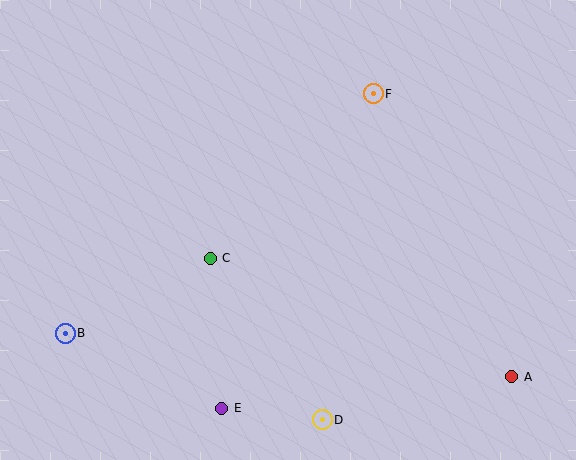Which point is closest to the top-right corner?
Point F is closest to the top-right corner.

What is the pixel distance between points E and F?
The distance between E and F is 349 pixels.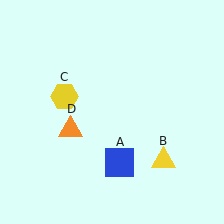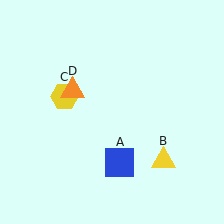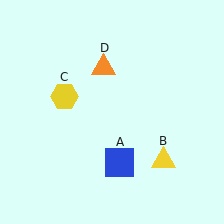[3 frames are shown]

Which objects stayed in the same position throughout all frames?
Blue square (object A) and yellow triangle (object B) and yellow hexagon (object C) remained stationary.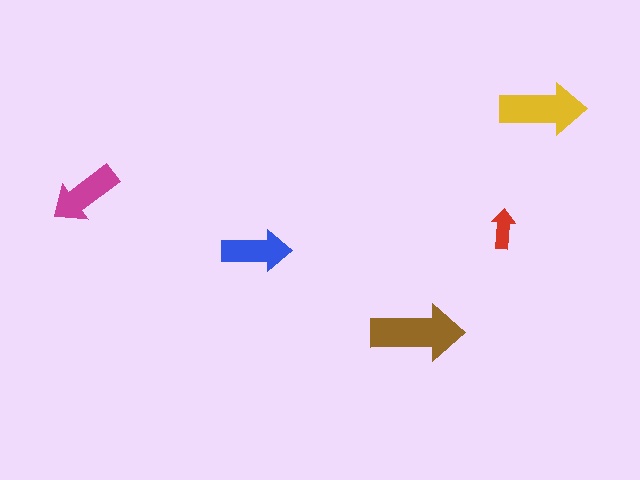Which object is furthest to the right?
The yellow arrow is rightmost.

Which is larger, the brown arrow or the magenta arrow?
The brown one.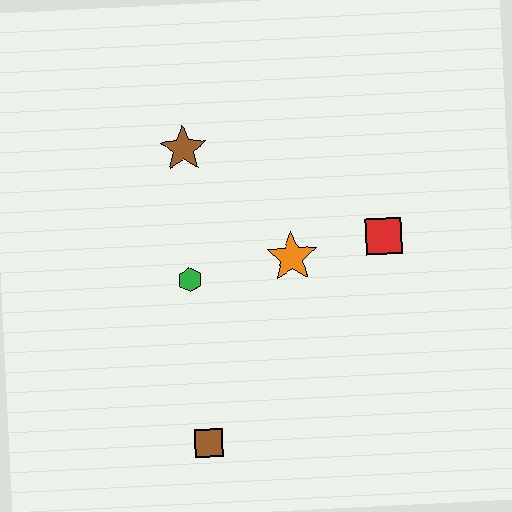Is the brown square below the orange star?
Yes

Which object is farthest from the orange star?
The brown square is farthest from the orange star.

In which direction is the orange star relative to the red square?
The orange star is to the left of the red square.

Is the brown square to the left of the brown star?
No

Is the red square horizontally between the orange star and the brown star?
No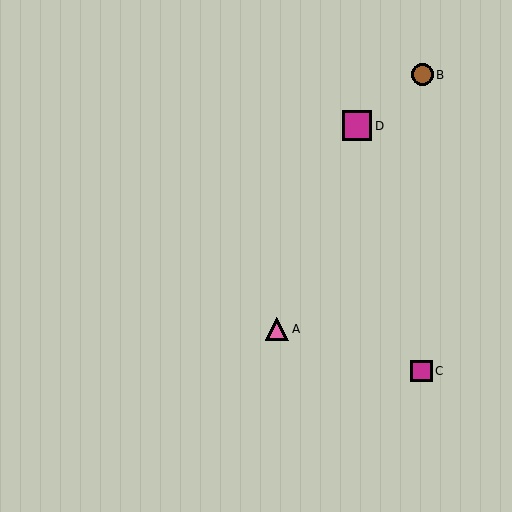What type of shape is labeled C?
Shape C is a magenta square.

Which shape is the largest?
The magenta square (labeled D) is the largest.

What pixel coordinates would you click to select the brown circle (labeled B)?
Click at (422, 75) to select the brown circle B.